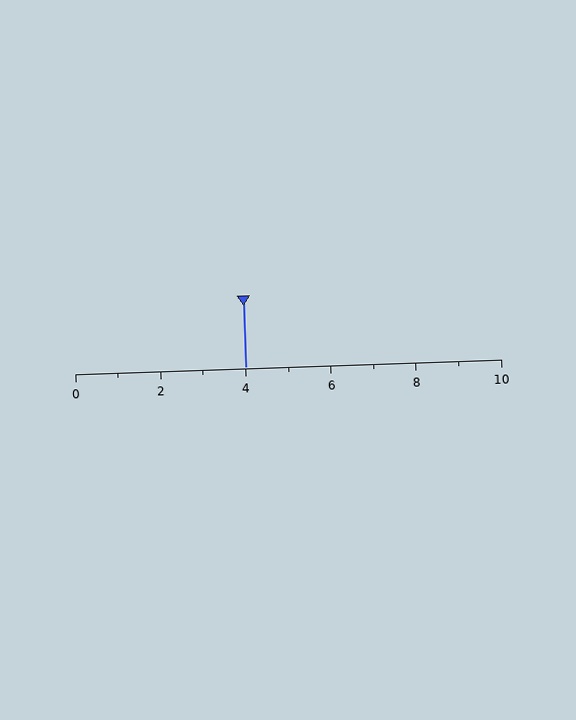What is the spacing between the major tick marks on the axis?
The major ticks are spaced 2 apart.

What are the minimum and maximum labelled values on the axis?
The axis runs from 0 to 10.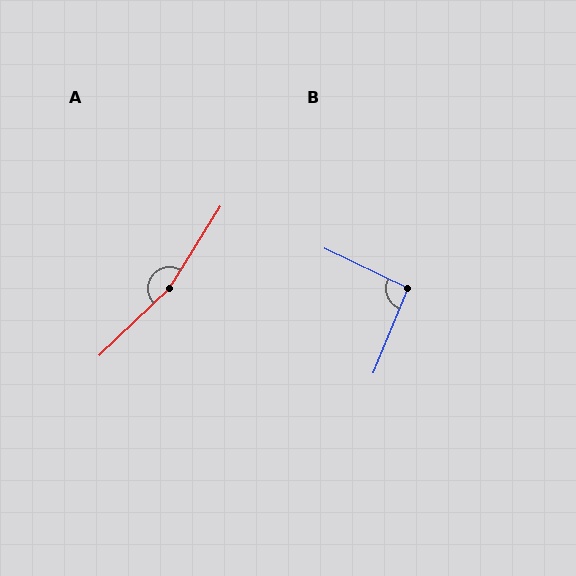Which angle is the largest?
A, at approximately 166 degrees.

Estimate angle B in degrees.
Approximately 93 degrees.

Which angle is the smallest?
B, at approximately 93 degrees.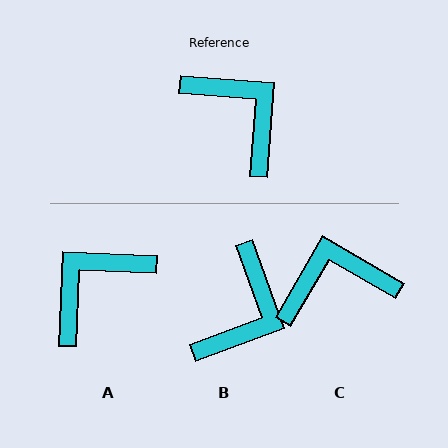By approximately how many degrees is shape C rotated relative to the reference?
Approximately 64 degrees counter-clockwise.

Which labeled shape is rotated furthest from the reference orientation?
A, about 92 degrees away.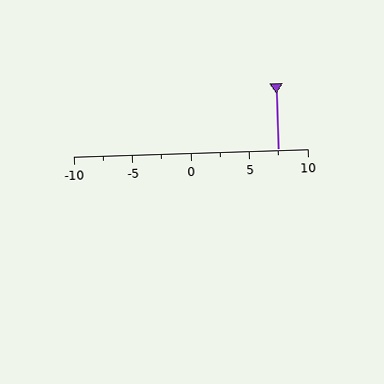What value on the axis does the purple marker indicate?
The marker indicates approximately 7.5.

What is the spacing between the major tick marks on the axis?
The major ticks are spaced 5 apart.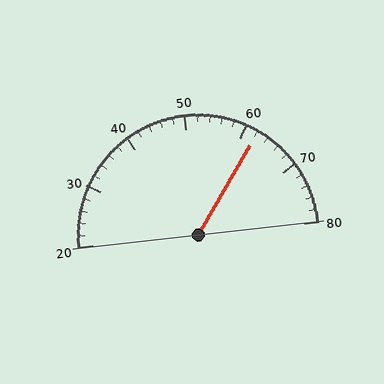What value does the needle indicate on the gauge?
The needle indicates approximately 62.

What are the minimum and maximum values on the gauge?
The gauge ranges from 20 to 80.